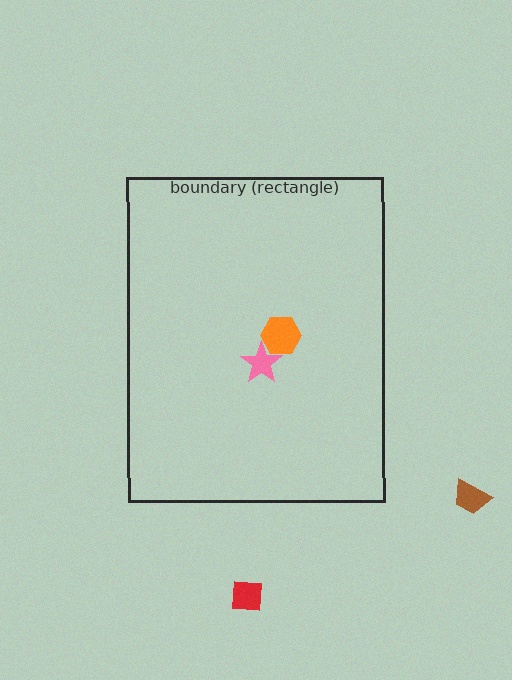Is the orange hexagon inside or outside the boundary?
Inside.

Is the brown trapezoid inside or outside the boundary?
Outside.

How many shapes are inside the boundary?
2 inside, 2 outside.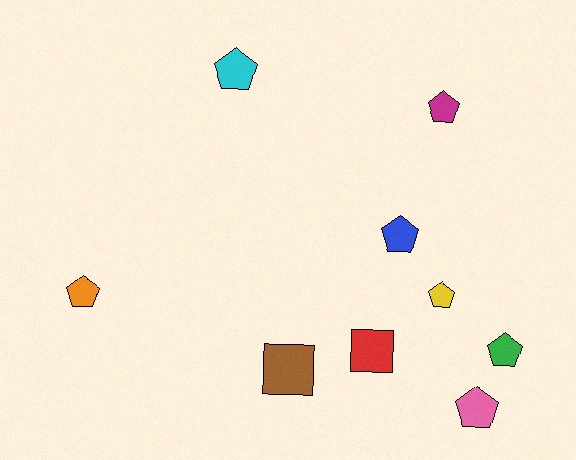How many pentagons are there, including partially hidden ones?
There are 7 pentagons.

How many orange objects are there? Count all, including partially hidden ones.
There is 1 orange object.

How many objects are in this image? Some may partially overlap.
There are 9 objects.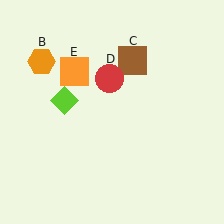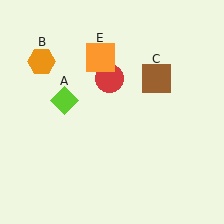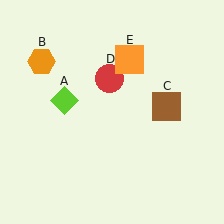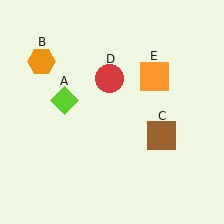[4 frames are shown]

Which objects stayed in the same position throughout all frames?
Lime diamond (object A) and orange hexagon (object B) and red circle (object D) remained stationary.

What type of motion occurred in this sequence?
The brown square (object C), orange square (object E) rotated clockwise around the center of the scene.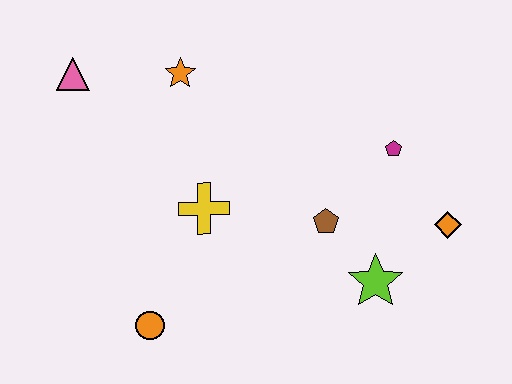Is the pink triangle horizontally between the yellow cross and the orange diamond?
No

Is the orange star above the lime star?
Yes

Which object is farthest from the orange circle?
The orange diamond is farthest from the orange circle.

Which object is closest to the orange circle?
The yellow cross is closest to the orange circle.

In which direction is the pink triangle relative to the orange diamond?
The pink triangle is to the left of the orange diamond.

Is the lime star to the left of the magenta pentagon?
Yes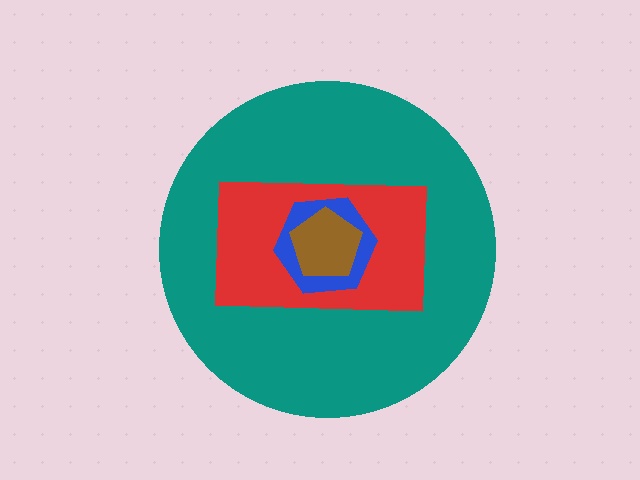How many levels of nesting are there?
4.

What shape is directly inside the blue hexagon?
The brown pentagon.